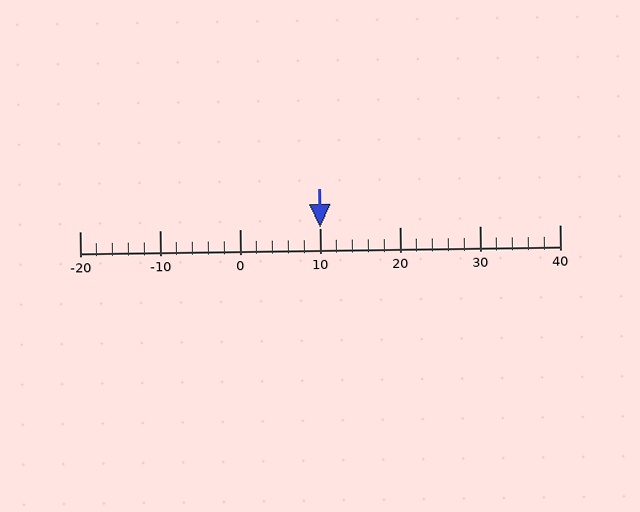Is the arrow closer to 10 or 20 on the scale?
The arrow is closer to 10.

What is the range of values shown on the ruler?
The ruler shows values from -20 to 40.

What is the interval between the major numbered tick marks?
The major tick marks are spaced 10 units apart.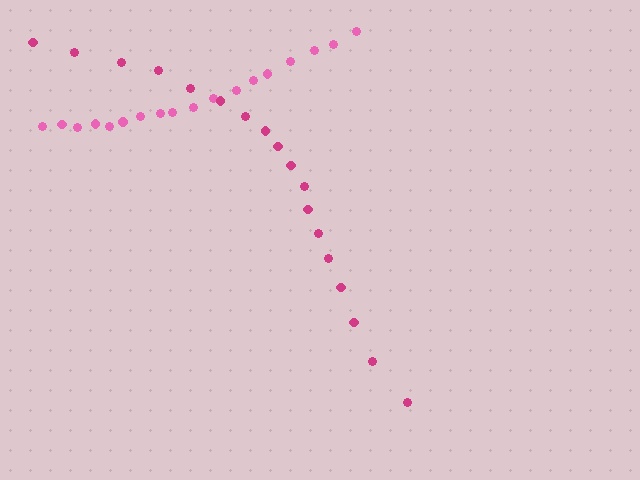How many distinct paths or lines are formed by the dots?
There are 2 distinct paths.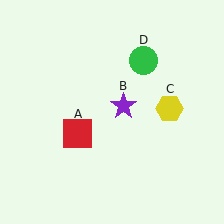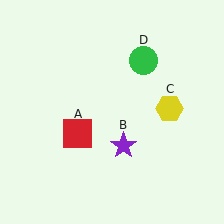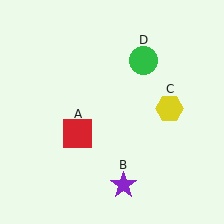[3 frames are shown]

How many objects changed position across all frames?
1 object changed position: purple star (object B).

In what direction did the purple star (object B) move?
The purple star (object B) moved down.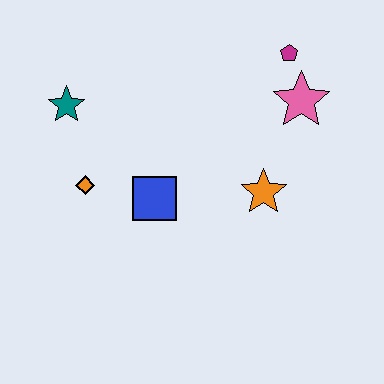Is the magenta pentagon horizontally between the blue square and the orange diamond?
No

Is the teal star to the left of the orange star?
Yes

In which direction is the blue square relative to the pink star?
The blue square is to the left of the pink star.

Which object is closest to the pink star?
The magenta pentagon is closest to the pink star.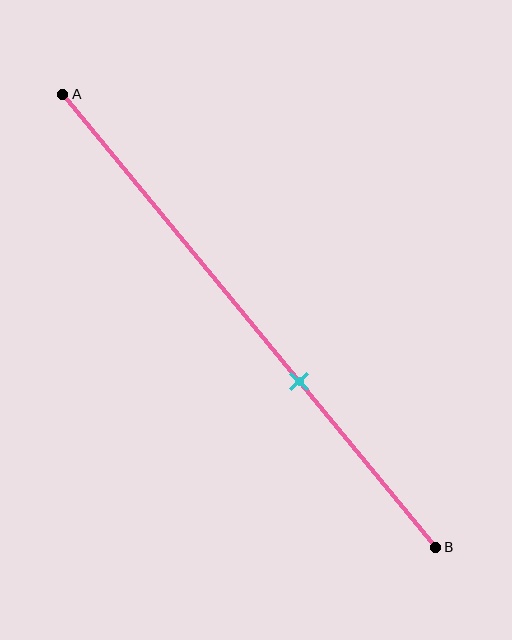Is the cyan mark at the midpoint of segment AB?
No, the mark is at about 65% from A, not at the 50% midpoint.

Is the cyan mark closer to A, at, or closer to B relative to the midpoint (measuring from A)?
The cyan mark is closer to point B than the midpoint of segment AB.